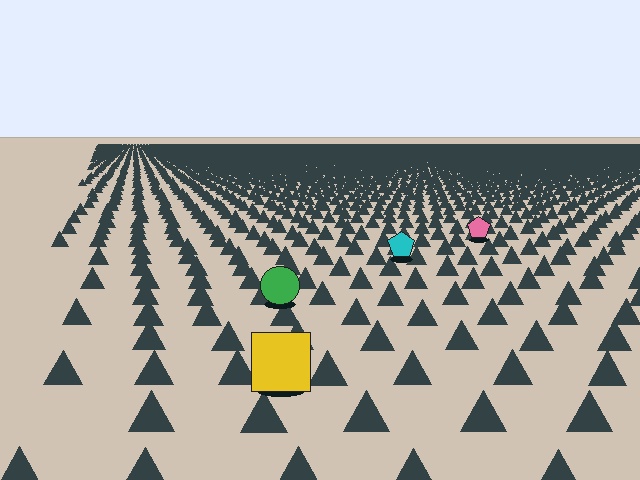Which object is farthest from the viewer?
The pink pentagon is farthest from the viewer. It appears smaller and the ground texture around it is denser.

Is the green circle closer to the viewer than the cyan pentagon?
Yes. The green circle is closer — you can tell from the texture gradient: the ground texture is coarser near it.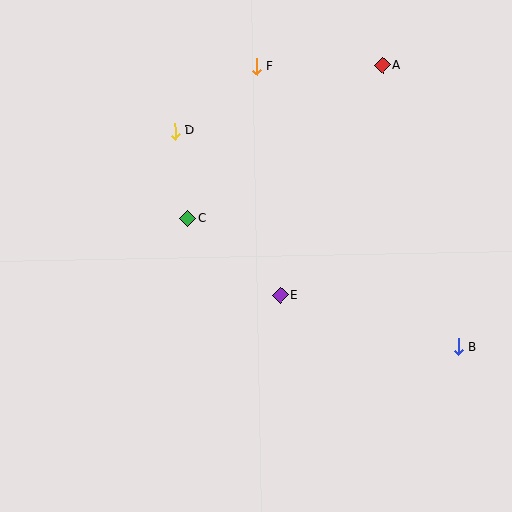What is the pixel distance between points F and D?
The distance between F and D is 104 pixels.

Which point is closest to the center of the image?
Point E at (280, 295) is closest to the center.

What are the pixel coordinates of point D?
Point D is at (175, 131).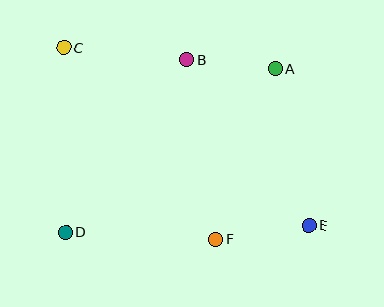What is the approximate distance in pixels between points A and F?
The distance between A and F is approximately 181 pixels.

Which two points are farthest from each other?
Points C and E are farthest from each other.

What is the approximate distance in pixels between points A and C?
The distance between A and C is approximately 212 pixels.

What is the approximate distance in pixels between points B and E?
The distance between B and E is approximately 206 pixels.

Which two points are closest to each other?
Points A and B are closest to each other.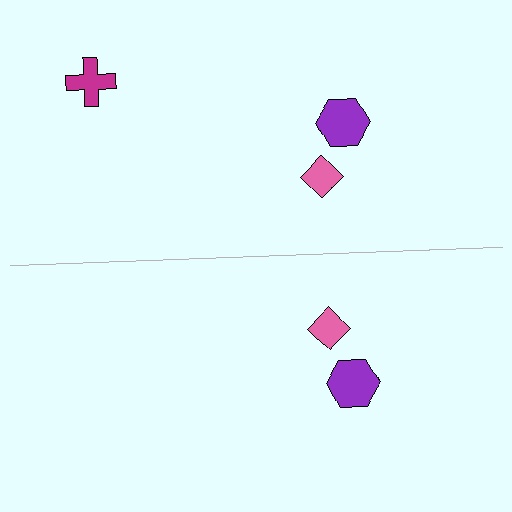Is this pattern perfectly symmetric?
No, the pattern is not perfectly symmetric. A magenta cross is missing from the bottom side.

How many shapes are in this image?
There are 5 shapes in this image.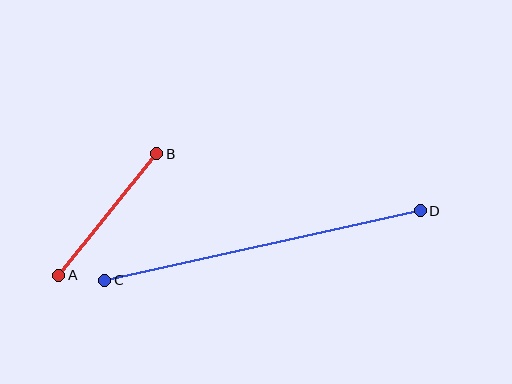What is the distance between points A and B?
The distance is approximately 157 pixels.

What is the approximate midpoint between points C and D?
The midpoint is at approximately (263, 246) pixels.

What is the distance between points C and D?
The distance is approximately 323 pixels.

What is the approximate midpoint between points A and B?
The midpoint is at approximately (108, 214) pixels.